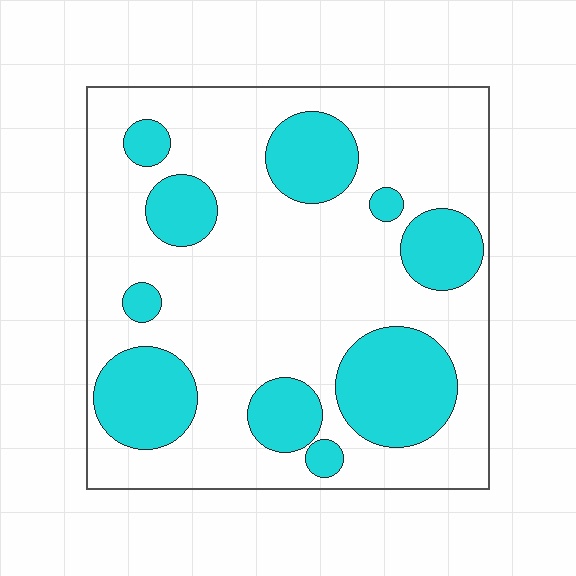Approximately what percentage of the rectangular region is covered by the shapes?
Approximately 30%.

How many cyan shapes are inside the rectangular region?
10.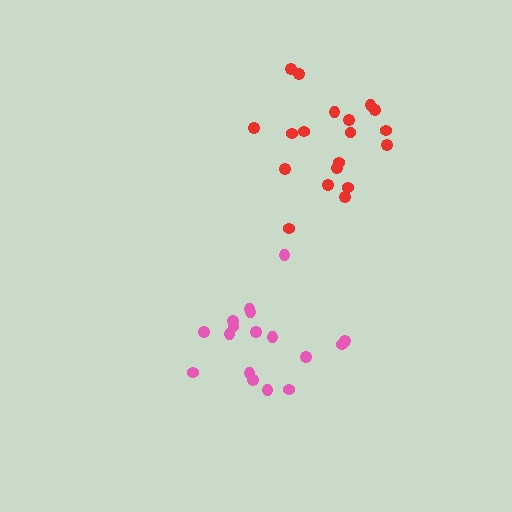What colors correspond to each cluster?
The clusters are colored: red, pink.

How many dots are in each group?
Group 1: 19 dots, Group 2: 17 dots (36 total).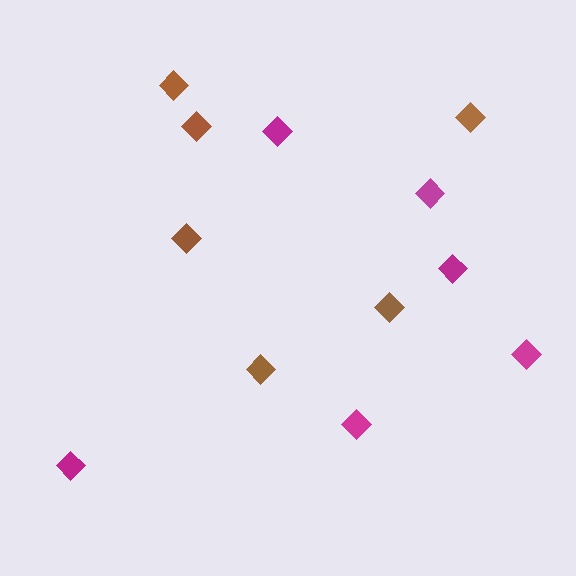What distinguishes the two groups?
There are 2 groups: one group of brown diamonds (6) and one group of magenta diamonds (6).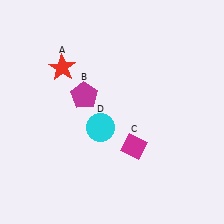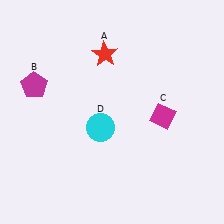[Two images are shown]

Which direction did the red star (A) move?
The red star (A) moved right.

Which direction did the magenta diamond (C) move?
The magenta diamond (C) moved up.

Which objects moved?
The objects that moved are: the red star (A), the magenta pentagon (B), the magenta diamond (C).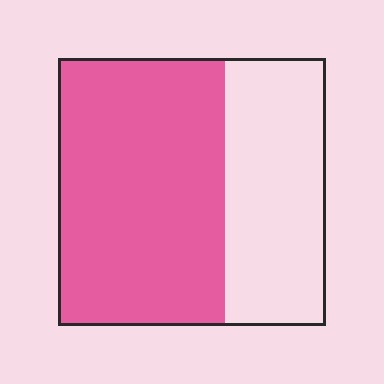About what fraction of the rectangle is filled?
About five eighths (5/8).